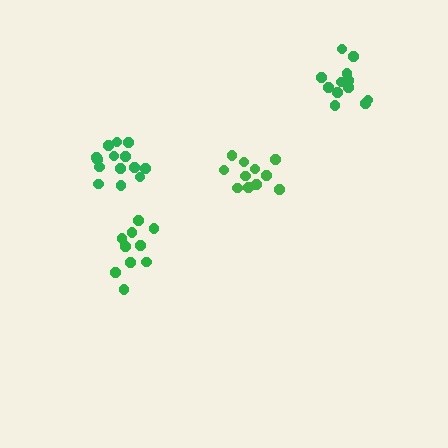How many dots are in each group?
Group 1: 13 dots, Group 2: 14 dots, Group 3: 11 dots, Group 4: 10 dots (48 total).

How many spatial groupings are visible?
There are 4 spatial groupings.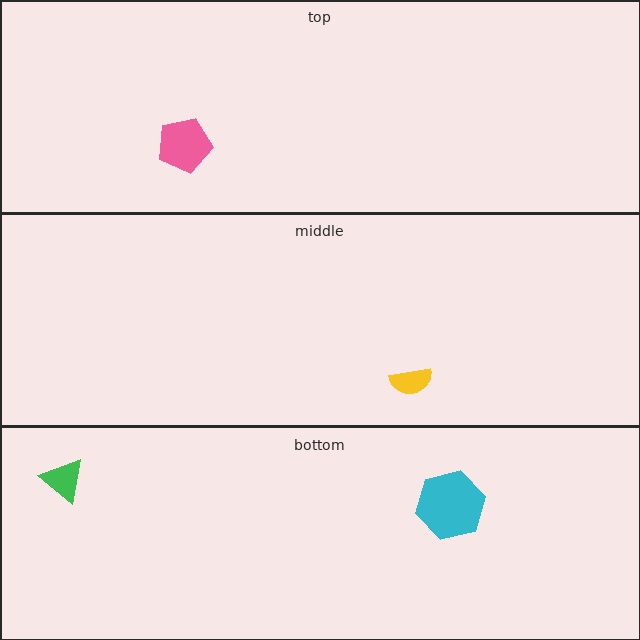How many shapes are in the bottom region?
2.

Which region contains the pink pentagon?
The top region.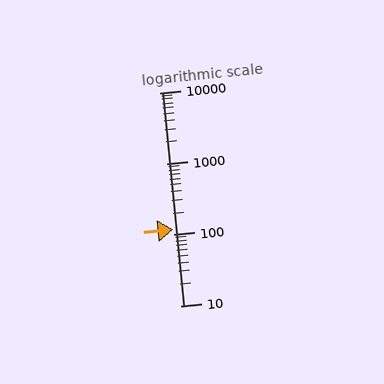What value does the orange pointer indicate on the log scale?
The pointer indicates approximately 120.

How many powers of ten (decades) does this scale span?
The scale spans 3 decades, from 10 to 10000.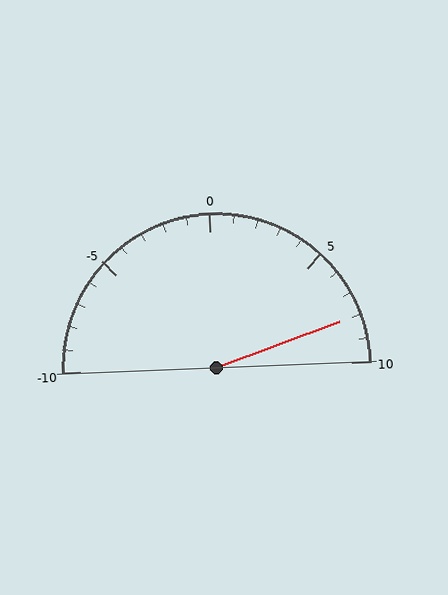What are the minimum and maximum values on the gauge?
The gauge ranges from -10 to 10.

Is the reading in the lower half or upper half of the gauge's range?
The reading is in the upper half of the range (-10 to 10).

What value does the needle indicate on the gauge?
The needle indicates approximately 8.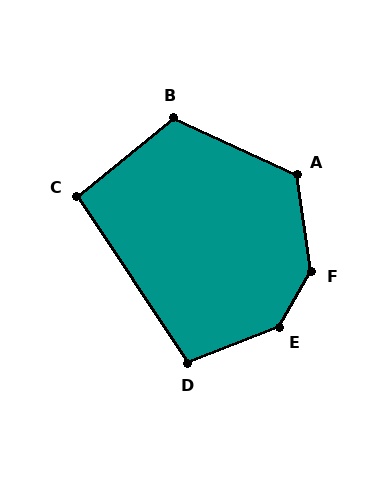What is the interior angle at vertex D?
Approximately 102 degrees (obtuse).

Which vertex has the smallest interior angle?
C, at approximately 95 degrees.